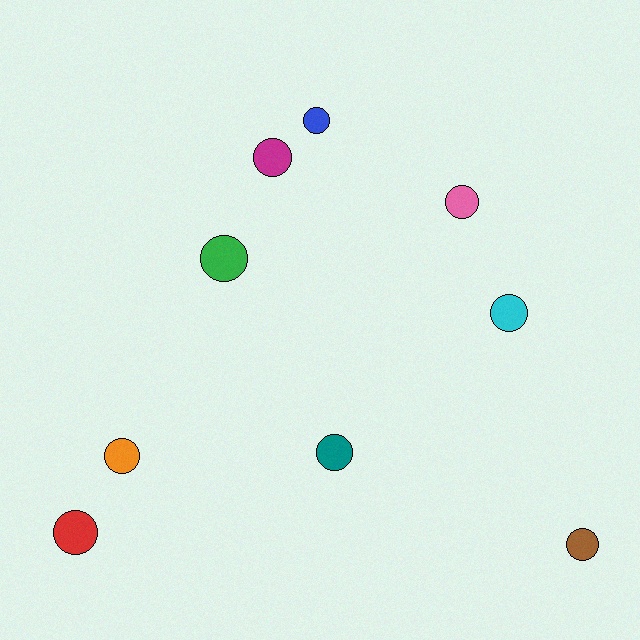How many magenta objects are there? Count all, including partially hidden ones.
There is 1 magenta object.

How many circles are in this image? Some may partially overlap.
There are 9 circles.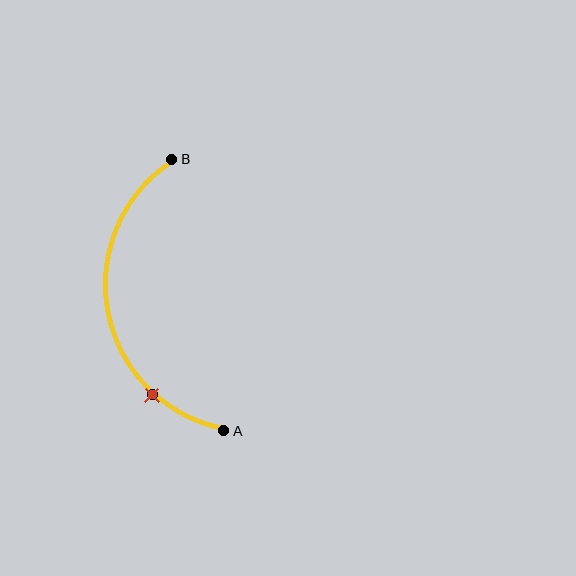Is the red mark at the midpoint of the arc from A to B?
No. The red mark lies on the arc but is closer to endpoint A. The arc midpoint would be at the point on the curve equidistant along the arc from both A and B.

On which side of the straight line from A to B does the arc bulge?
The arc bulges to the left of the straight line connecting A and B.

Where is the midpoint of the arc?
The arc midpoint is the point on the curve farthest from the straight line joining A and B. It sits to the left of that line.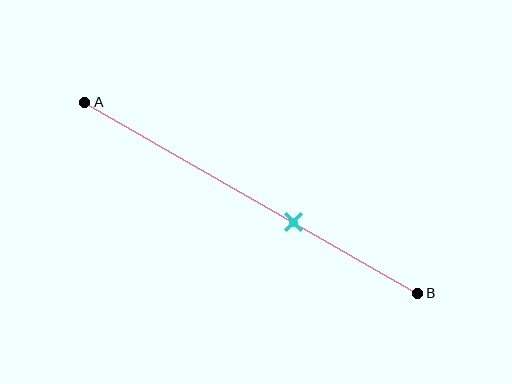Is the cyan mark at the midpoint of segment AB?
No, the mark is at about 65% from A, not at the 50% midpoint.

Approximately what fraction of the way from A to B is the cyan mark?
The cyan mark is approximately 65% of the way from A to B.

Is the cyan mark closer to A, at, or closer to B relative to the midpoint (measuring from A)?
The cyan mark is closer to point B than the midpoint of segment AB.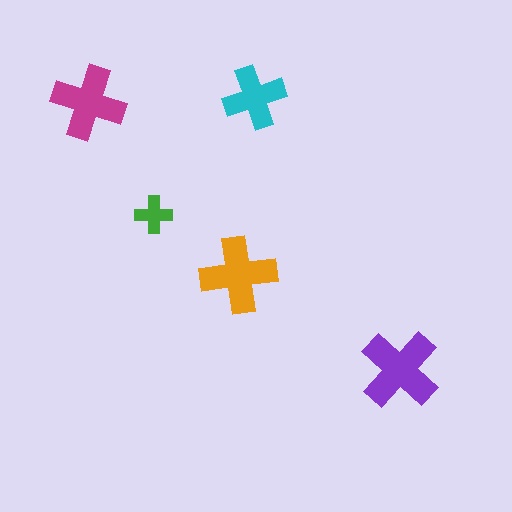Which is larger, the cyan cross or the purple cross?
The purple one.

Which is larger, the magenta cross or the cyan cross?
The magenta one.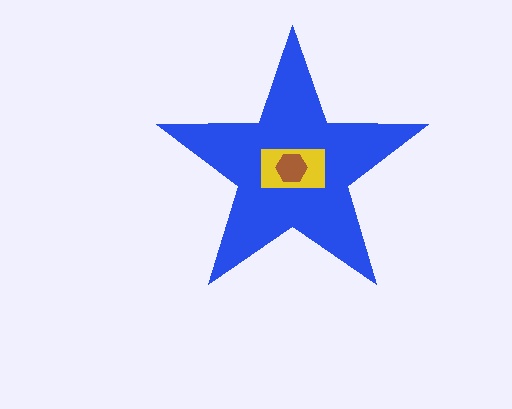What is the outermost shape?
The blue star.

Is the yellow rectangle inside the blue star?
Yes.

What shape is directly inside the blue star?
The yellow rectangle.